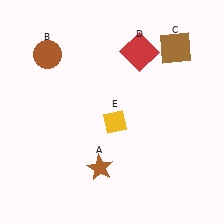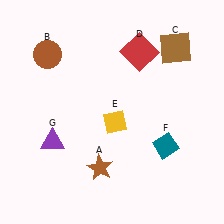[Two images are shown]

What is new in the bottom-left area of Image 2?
A purple triangle (G) was added in the bottom-left area of Image 2.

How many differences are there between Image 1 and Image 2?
There are 2 differences between the two images.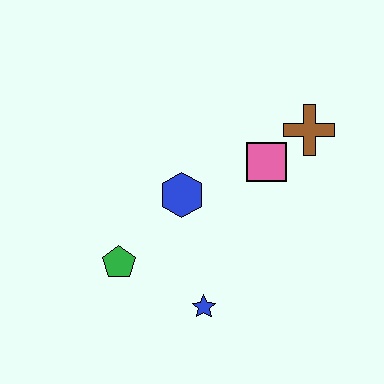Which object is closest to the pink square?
The brown cross is closest to the pink square.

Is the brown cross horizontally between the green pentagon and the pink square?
No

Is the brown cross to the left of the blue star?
No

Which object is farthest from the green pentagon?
The brown cross is farthest from the green pentagon.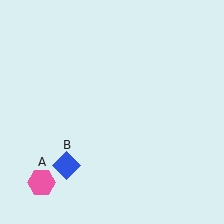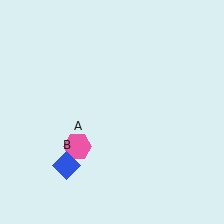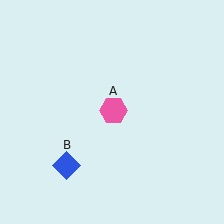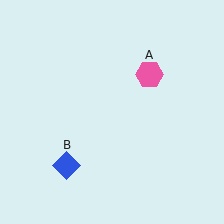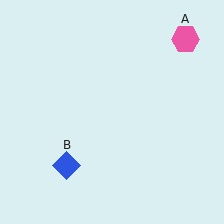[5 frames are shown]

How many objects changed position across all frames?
1 object changed position: pink hexagon (object A).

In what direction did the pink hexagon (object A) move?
The pink hexagon (object A) moved up and to the right.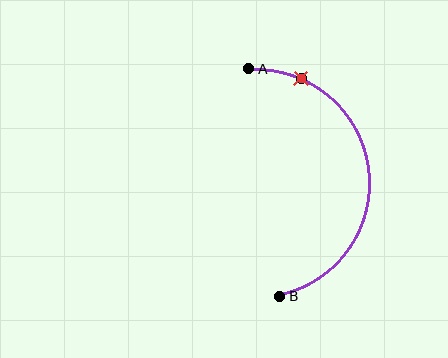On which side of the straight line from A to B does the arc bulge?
The arc bulges to the right of the straight line connecting A and B.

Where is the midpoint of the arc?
The arc midpoint is the point on the curve farthest from the straight line joining A and B. It sits to the right of that line.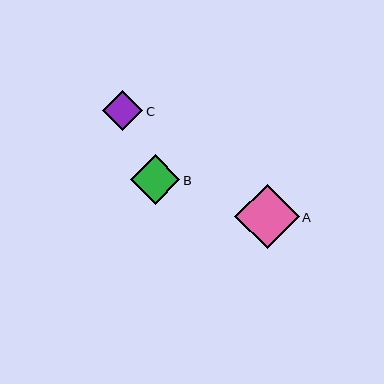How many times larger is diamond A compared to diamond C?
Diamond A is approximately 1.6 times the size of diamond C.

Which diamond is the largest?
Diamond A is the largest with a size of approximately 65 pixels.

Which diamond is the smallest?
Diamond C is the smallest with a size of approximately 40 pixels.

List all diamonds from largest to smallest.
From largest to smallest: A, B, C.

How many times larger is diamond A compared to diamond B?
Diamond A is approximately 1.3 times the size of diamond B.